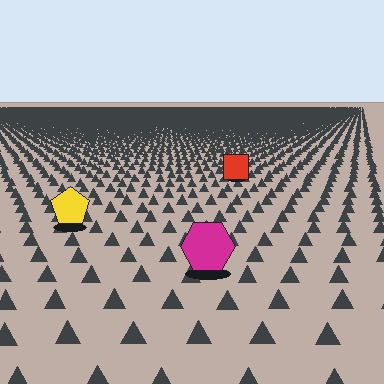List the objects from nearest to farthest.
From nearest to farthest: the magenta hexagon, the yellow pentagon, the red square.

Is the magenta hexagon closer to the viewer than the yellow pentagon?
Yes. The magenta hexagon is closer — you can tell from the texture gradient: the ground texture is coarser near it.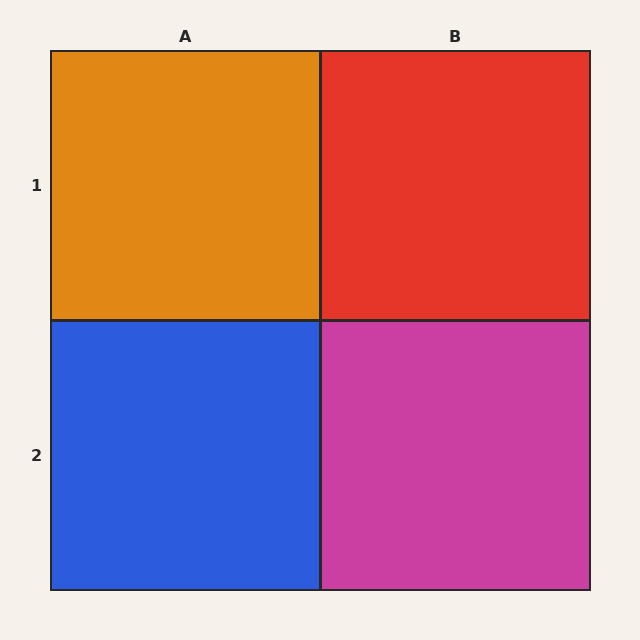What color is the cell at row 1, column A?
Orange.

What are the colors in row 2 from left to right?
Blue, magenta.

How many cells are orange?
1 cell is orange.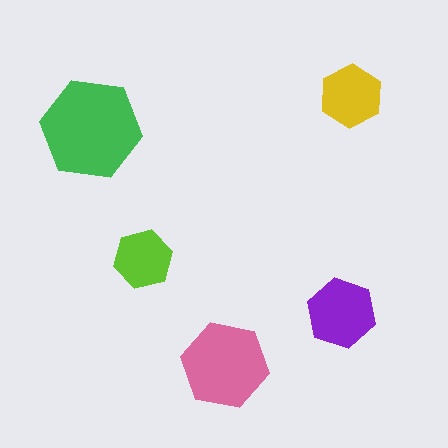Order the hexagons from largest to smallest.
the green one, the pink one, the purple one, the yellow one, the lime one.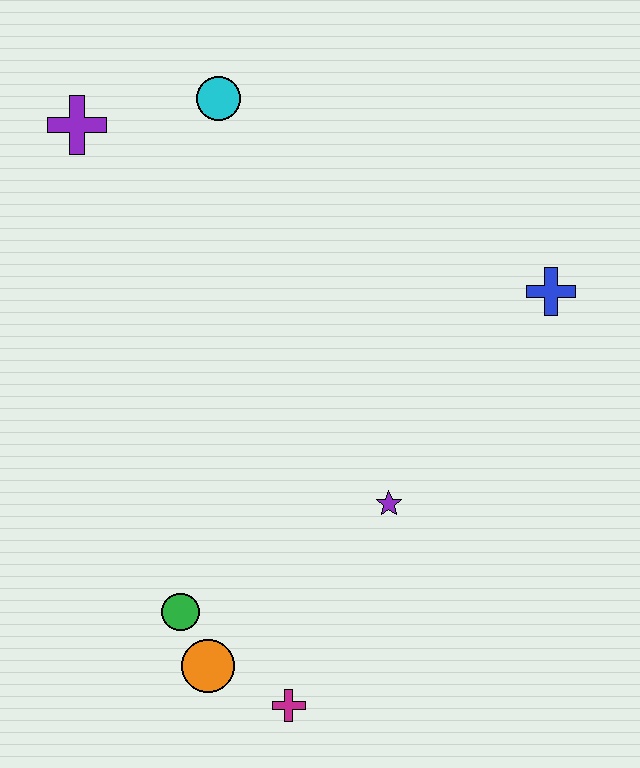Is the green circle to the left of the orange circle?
Yes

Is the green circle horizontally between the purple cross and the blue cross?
Yes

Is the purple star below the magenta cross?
No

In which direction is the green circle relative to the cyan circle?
The green circle is below the cyan circle.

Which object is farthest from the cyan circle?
The magenta cross is farthest from the cyan circle.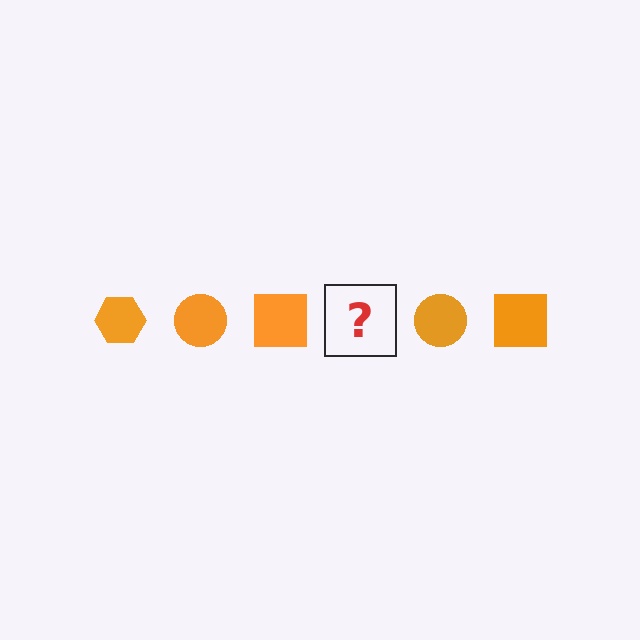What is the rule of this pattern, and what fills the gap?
The rule is that the pattern cycles through hexagon, circle, square shapes in orange. The gap should be filled with an orange hexagon.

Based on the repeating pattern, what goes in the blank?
The blank should be an orange hexagon.